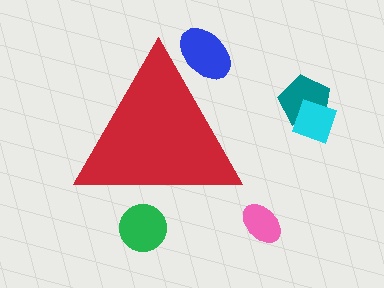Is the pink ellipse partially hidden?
No, the pink ellipse is fully visible.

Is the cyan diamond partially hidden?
No, the cyan diamond is fully visible.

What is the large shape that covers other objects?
A red triangle.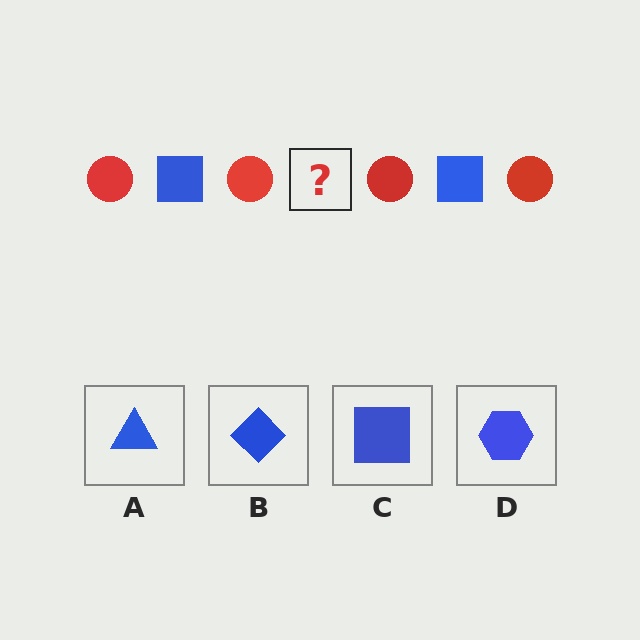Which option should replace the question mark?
Option C.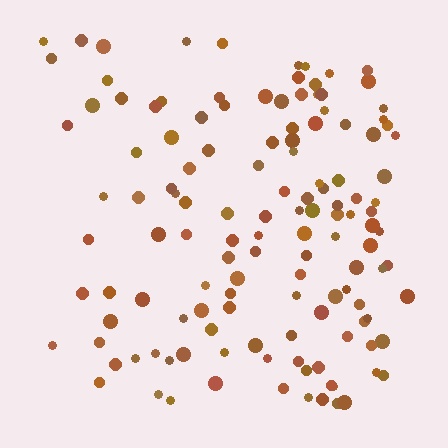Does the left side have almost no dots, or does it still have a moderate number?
Still a moderate number, just noticeably fewer than the right.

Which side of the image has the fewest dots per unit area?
The left.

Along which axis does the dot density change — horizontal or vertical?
Horizontal.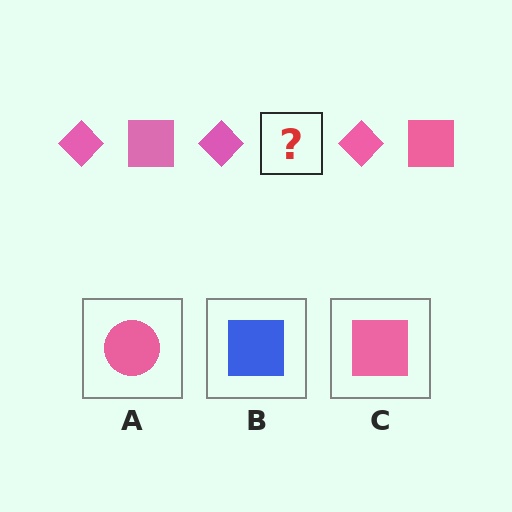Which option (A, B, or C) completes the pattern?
C.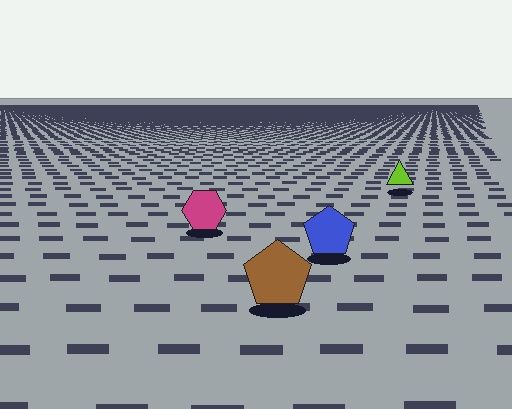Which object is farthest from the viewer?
The lime triangle is farthest from the viewer. It appears smaller and the ground texture around it is denser.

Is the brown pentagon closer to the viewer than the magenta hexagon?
Yes. The brown pentagon is closer — you can tell from the texture gradient: the ground texture is coarser near it.